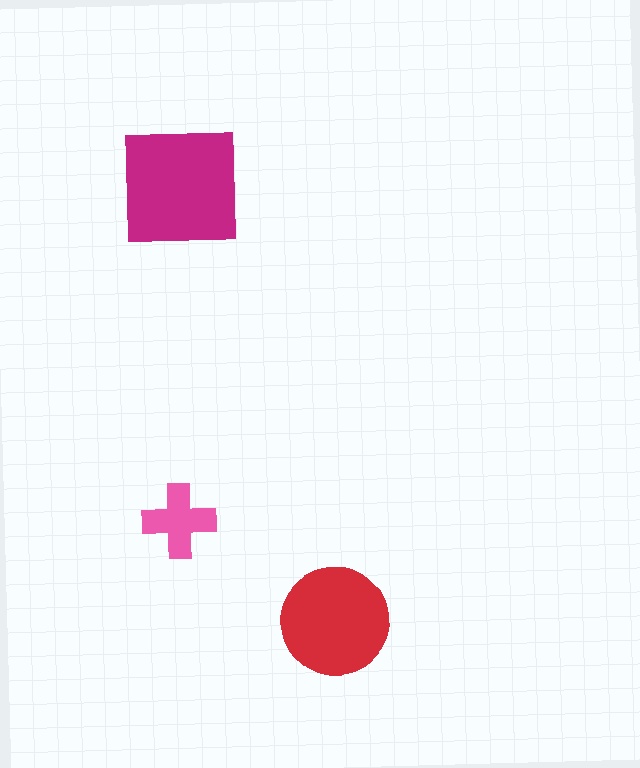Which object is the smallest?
The pink cross.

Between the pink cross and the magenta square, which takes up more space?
The magenta square.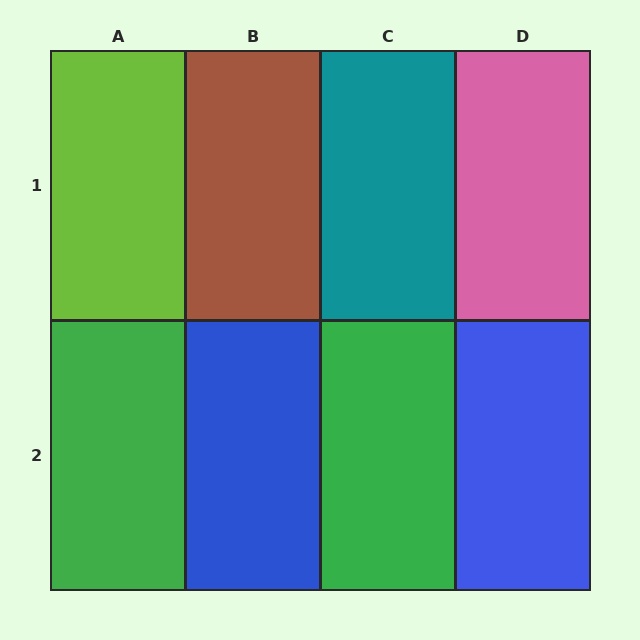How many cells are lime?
1 cell is lime.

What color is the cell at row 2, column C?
Green.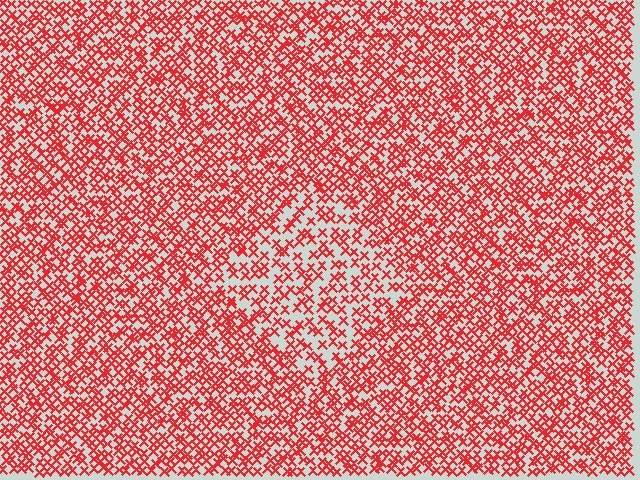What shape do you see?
I see a diamond.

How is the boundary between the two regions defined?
The boundary is defined by a change in element density (approximately 1.6x ratio). All elements are the same color, size, and shape.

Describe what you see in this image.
The image contains small red elements arranged at two different densities. A diamond-shaped region is visible where the elements are less densely packed than the surrounding area.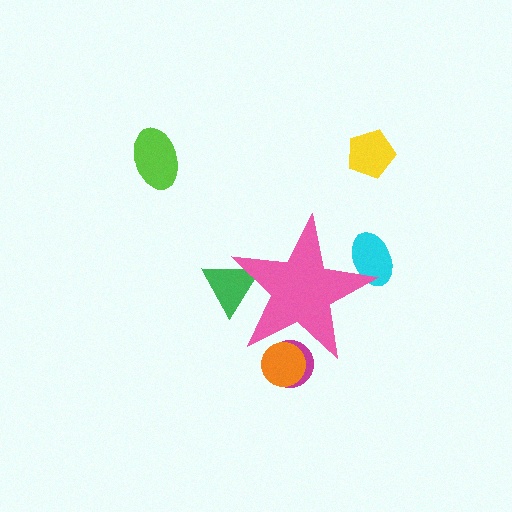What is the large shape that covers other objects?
A pink star.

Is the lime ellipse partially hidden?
No, the lime ellipse is fully visible.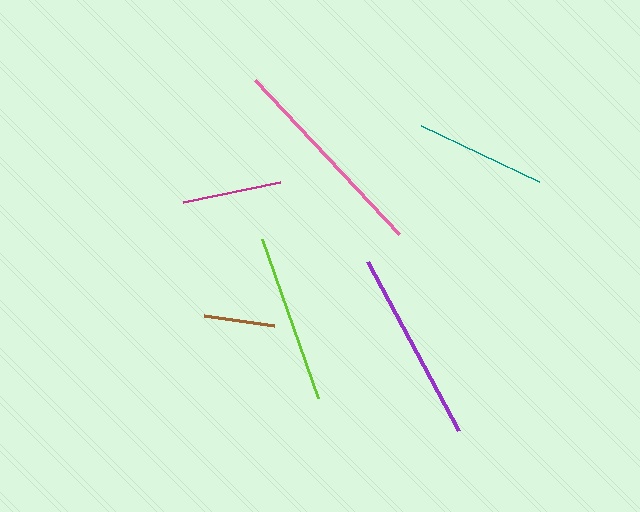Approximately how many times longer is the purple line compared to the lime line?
The purple line is approximately 1.1 times the length of the lime line.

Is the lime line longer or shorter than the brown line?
The lime line is longer than the brown line.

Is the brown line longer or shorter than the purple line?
The purple line is longer than the brown line.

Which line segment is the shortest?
The brown line is the shortest at approximately 71 pixels.